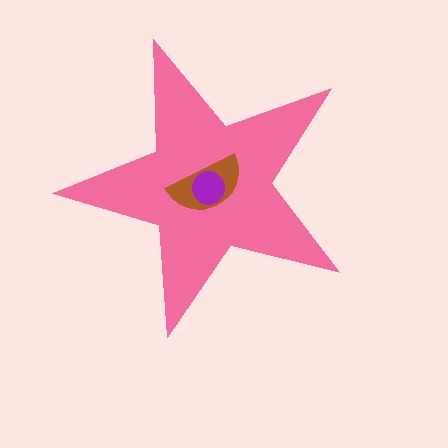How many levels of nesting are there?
3.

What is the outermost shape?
The pink star.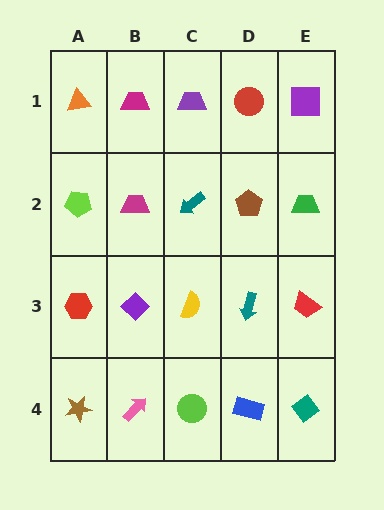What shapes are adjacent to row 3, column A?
A lime pentagon (row 2, column A), a brown star (row 4, column A), a purple diamond (row 3, column B).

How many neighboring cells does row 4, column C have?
3.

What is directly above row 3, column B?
A magenta trapezoid.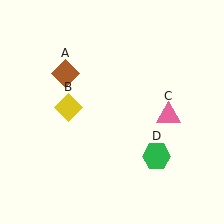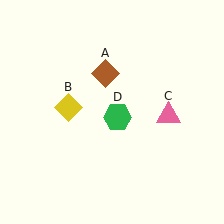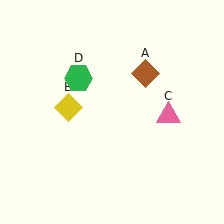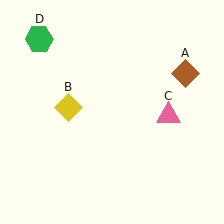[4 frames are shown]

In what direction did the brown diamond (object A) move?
The brown diamond (object A) moved right.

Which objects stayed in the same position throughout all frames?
Yellow diamond (object B) and pink triangle (object C) remained stationary.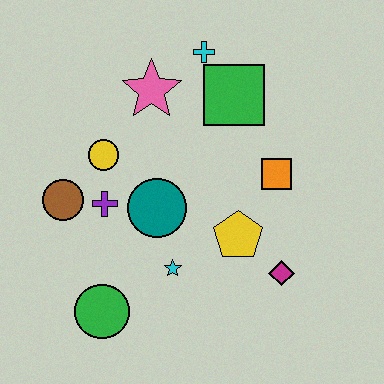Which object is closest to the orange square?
The yellow pentagon is closest to the orange square.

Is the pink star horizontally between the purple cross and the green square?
Yes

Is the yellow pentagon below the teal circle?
Yes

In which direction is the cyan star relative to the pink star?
The cyan star is below the pink star.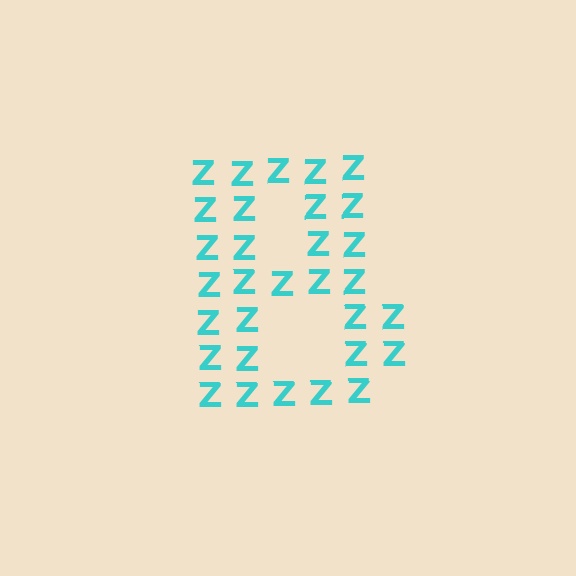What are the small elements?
The small elements are letter Z's.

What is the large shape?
The large shape is the letter B.